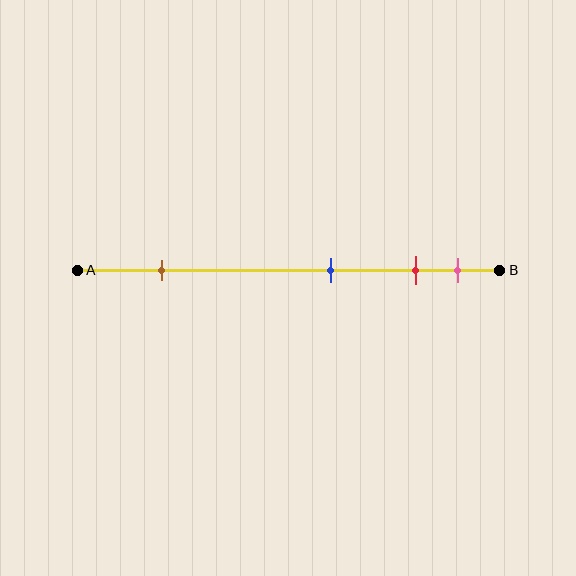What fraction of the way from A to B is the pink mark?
The pink mark is approximately 90% (0.9) of the way from A to B.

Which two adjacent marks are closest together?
The red and pink marks are the closest adjacent pair.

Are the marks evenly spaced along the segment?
No, the marks are not evenly spaced.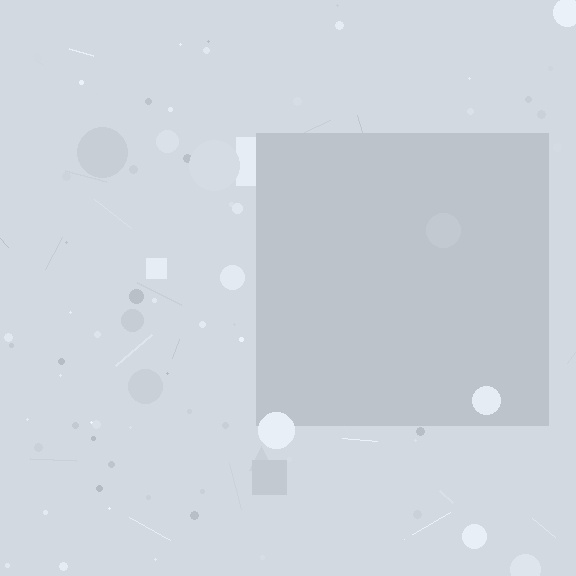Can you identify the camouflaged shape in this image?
The camouflaged shape is a square.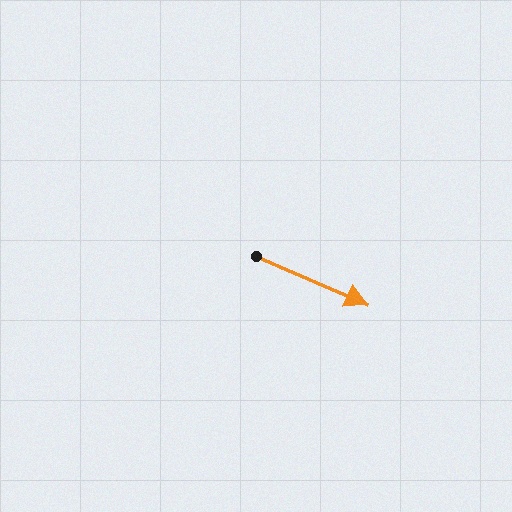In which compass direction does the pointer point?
Southeast.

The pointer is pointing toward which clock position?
Roughly 4 o'clock.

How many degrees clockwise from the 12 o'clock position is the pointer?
Approximately 113 degrees.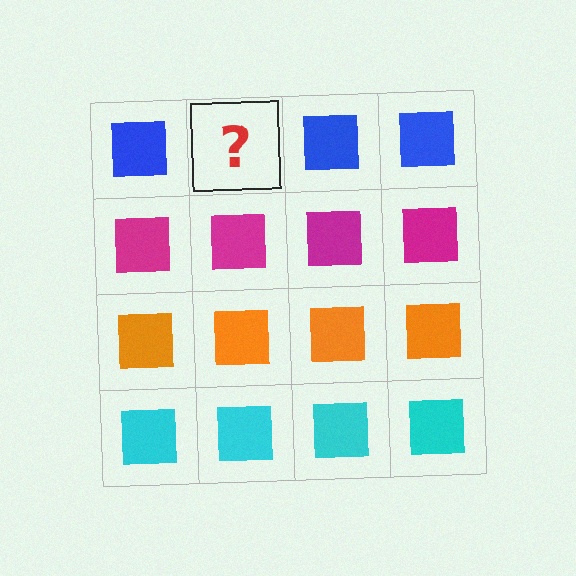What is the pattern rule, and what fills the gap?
The rule is that each row has a consistent color. The gap should be filled with a blue square.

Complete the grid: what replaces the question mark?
The question mark should be replaced with a blue square.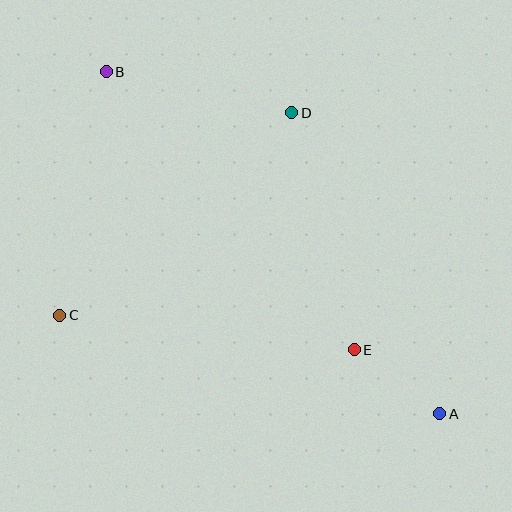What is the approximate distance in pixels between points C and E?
The distance between C and E is approximately 296 pixels.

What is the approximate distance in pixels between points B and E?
The distance between B and E is approximately 372 pixels.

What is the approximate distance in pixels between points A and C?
The distance between A and C is approximately 392 pixels.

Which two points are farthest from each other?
Points A and B are farthest from each other.